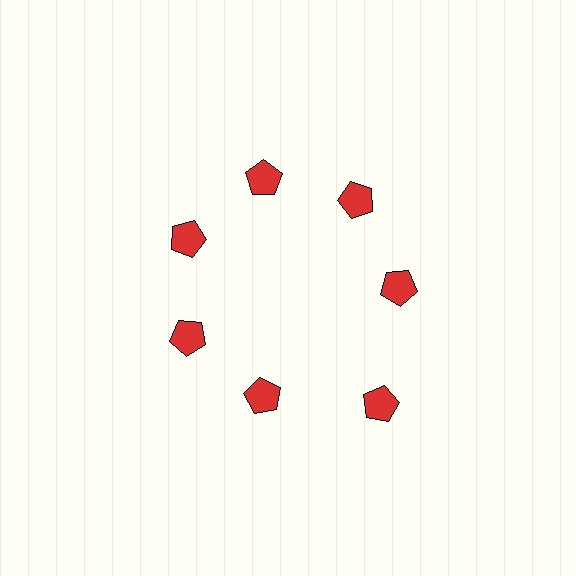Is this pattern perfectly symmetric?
No. The 7 red pentagons are arranged in a ring, but one element near the 5 o'clock position is pushed outward from the center, breaking the 7-fold rotational symmetry.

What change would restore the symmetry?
The symmetry would be restored by moving it inward, back onto the ring so that all 7 pentagons sit at equal angles and equal distance from the center.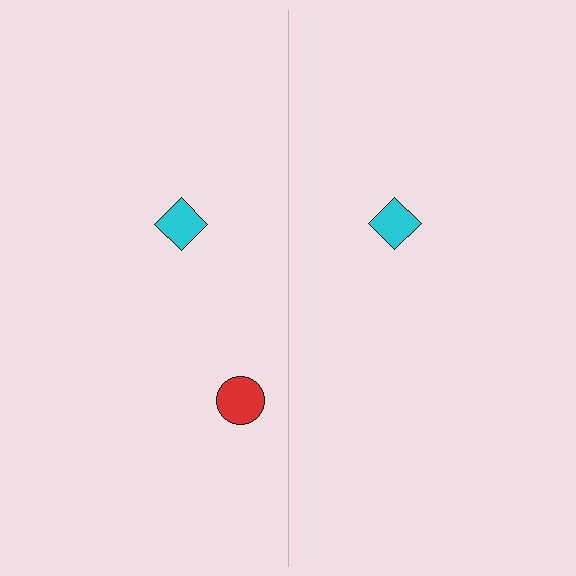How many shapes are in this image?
There are 3 shapes in this image.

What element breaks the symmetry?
A red circle is missing from the right side.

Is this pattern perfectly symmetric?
No, the pattern is not perfectly symmetric. A red circle is missing from the right side.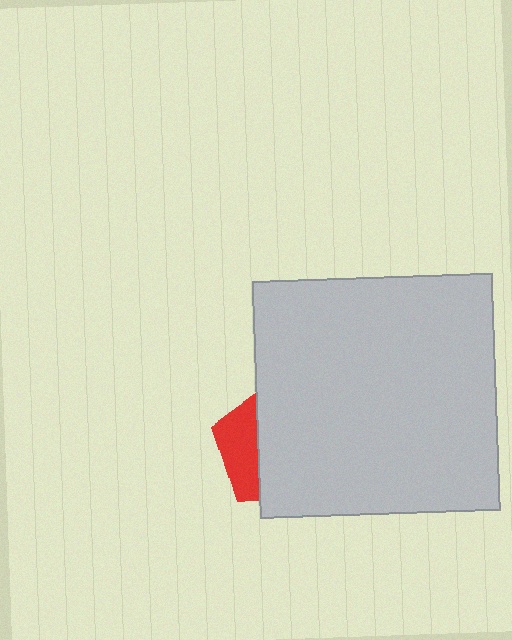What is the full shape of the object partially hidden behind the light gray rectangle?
The partially hidden object is a red pentagon.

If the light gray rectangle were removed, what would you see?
You would see the complete red pentagon.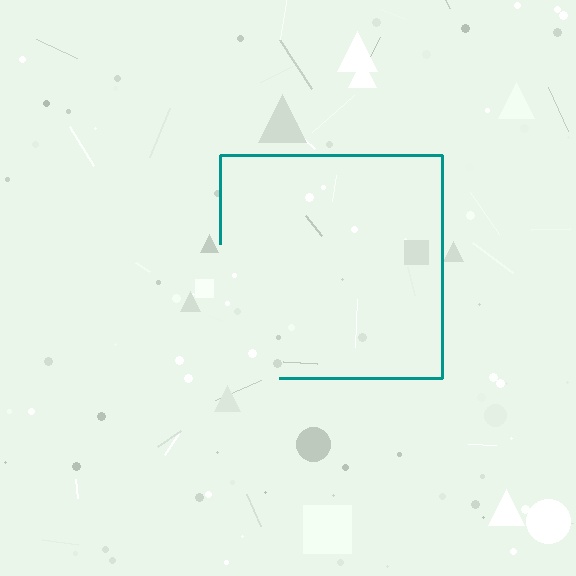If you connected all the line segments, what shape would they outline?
They would outline a square.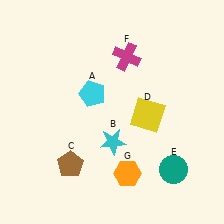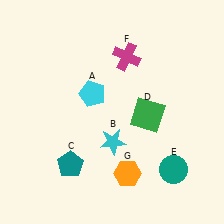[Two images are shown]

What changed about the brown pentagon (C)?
In Image 1, C is brown. In Image 2, it changed to teal.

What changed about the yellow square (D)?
In Image 1, D is yellow. In Image 2, it changed to green.